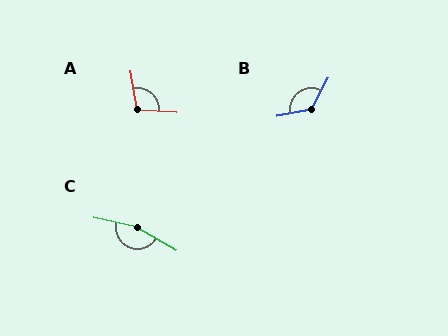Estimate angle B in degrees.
Approximately 128 degrees.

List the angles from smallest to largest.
A (103°), B (128°), C (162°).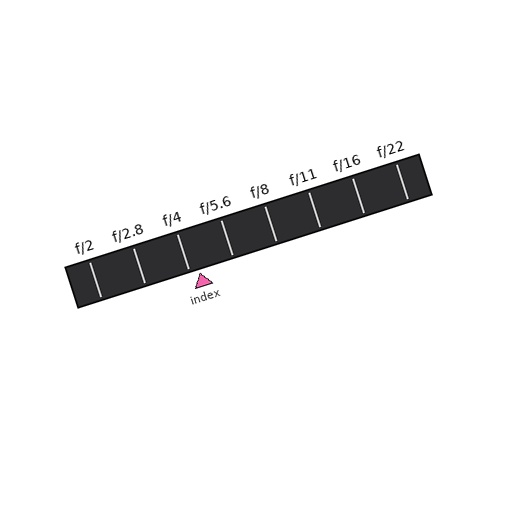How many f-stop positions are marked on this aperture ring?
There are 8 f-stop positions marked.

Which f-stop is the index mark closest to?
The index mark is closest to f/4.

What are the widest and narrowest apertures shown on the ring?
The widest aperture shown is f/2 and the narrowest is f/22.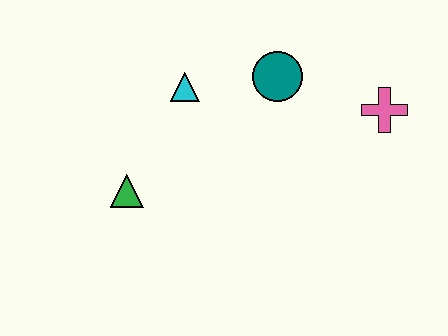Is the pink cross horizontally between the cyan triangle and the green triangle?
No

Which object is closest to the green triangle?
The cyan triangle is closest to the green triangle.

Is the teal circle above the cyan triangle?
Yes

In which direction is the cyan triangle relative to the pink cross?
The cyan triangle is to the left of the pink cross.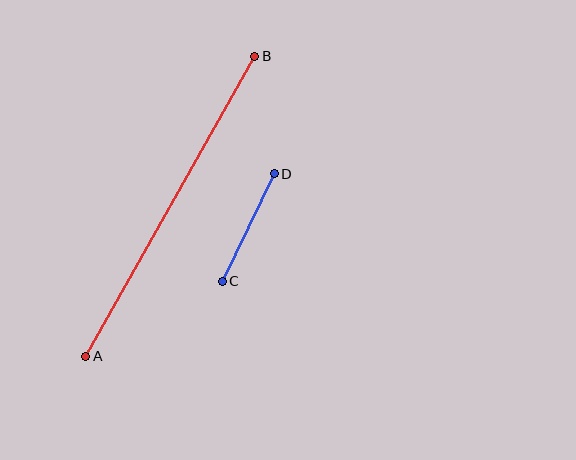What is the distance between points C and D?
The distance is approximately 119 pixels.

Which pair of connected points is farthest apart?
Points A and B are farthest apart.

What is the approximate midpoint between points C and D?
The midpoint is at approximately (248, 228) pixels.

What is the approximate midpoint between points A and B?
The midpoint is at approximately (170, 206) pixels.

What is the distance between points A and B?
The distance is approximately 344 pixels.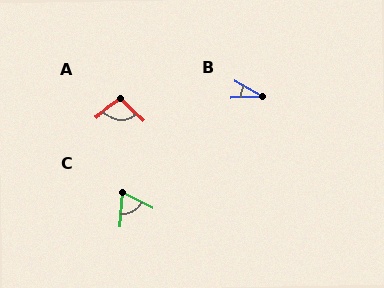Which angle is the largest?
A, at approximately 100 degrees.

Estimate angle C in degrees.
Approximately 68 degrees.